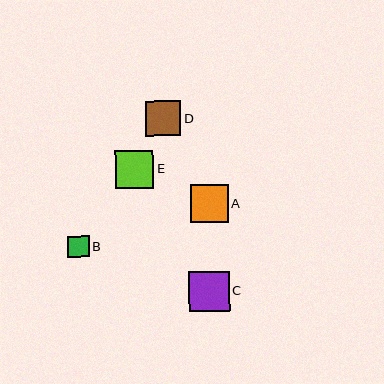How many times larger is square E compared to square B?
Square E is approximately 1.8 times the size of square B.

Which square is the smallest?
Square B is the smallest with a size of approximately 21 pixels.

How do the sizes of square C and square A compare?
Square C and square A are approximately the same size.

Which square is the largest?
Square C is the largest with a size of approximately 40 pixels.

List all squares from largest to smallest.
From largest to smallest: C, E, A, D, B.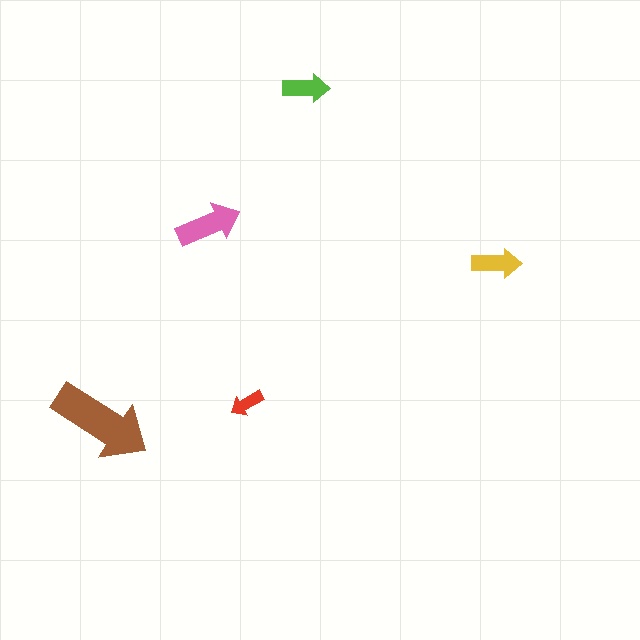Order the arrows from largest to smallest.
the brown one, the pink one, the yellow one, the lime one, the red one.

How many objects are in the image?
There are 5 objects in the image.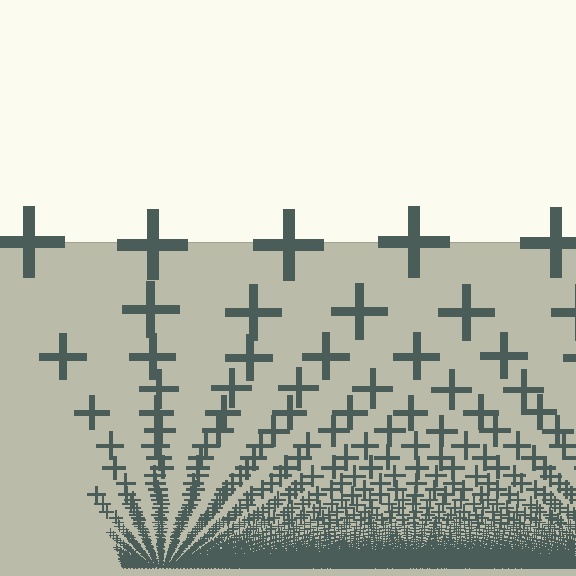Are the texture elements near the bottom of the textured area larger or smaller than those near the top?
Smaller. The gradient is inverted — elements near the bottom are smaller and denser.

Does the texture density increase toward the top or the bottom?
Density increases toward the bottom.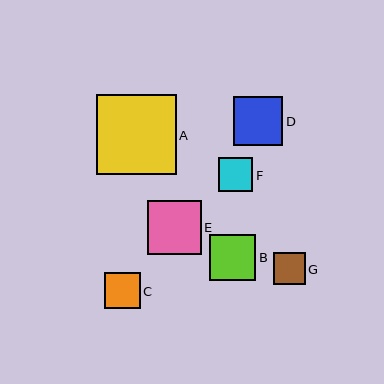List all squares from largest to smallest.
From largest to smallest: A, E, D, B, C, F, G.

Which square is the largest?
Square A is the largest with a size of approximately 80 pixels.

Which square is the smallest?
Square G is the smallest with a size of approximately 32 pixels.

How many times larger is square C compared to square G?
Square C is approximately 1.1 times the size of square G.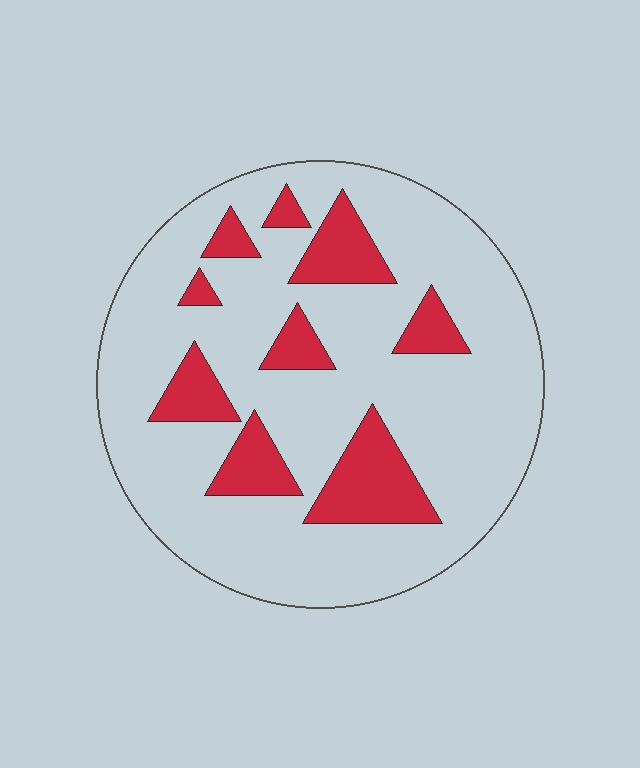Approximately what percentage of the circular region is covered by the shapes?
Approximately 20%.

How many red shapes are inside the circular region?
9.